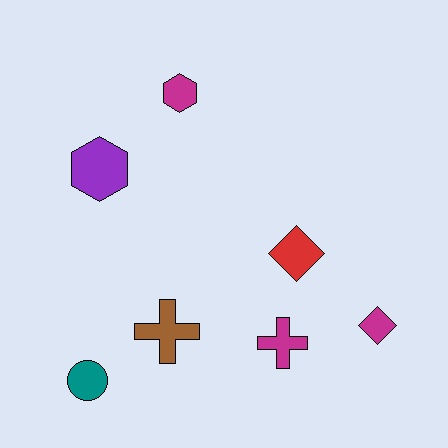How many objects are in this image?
There are 7 objects.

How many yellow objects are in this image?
There are no yellow objects.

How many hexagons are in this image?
There are 2 hexagons.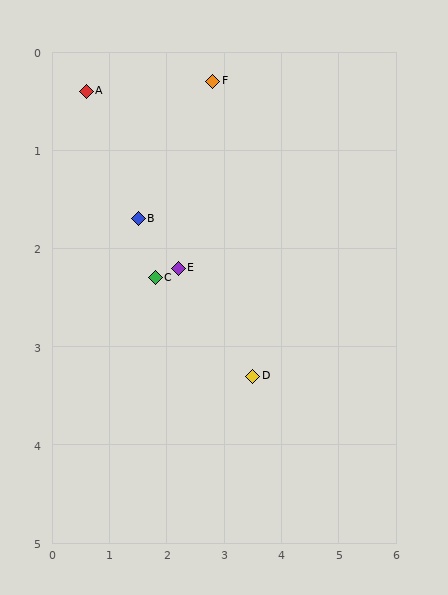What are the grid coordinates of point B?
Point B is at approximately (1.5, 1.7).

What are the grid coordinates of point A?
Point A is at approximately (0.6, 0.4).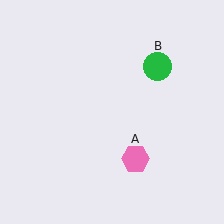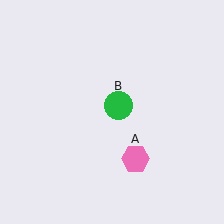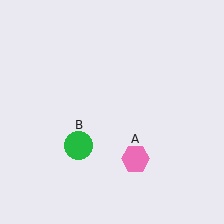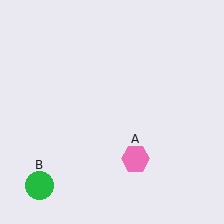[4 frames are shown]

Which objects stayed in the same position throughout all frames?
Pink hexagon (object A) remained stationary.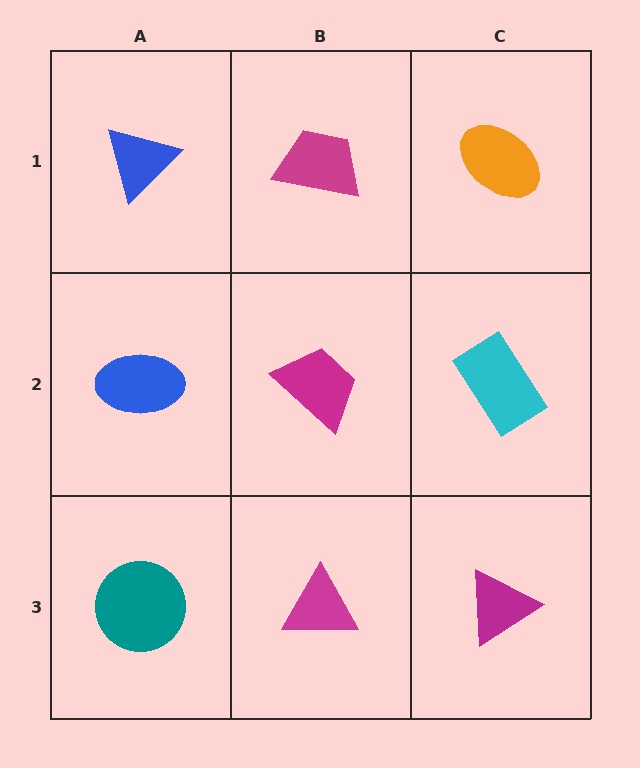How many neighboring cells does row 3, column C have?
2.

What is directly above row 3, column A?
A blue ellipse.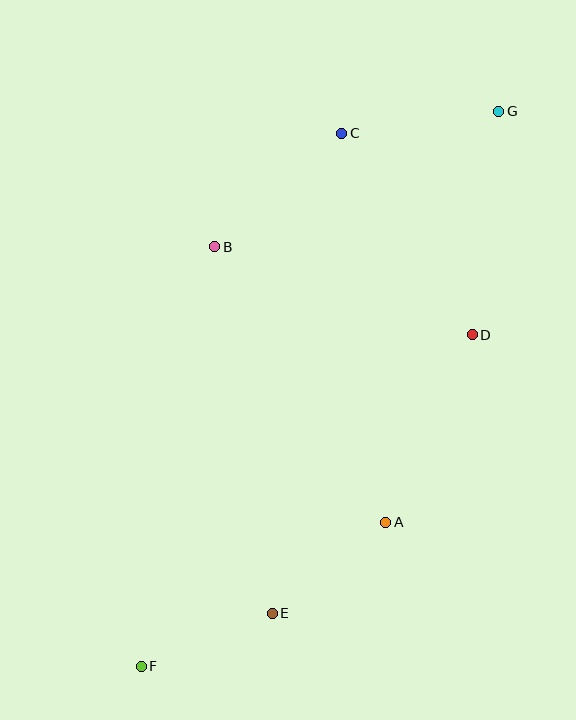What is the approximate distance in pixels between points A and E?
The distance between A and E is approximately 145 pixels.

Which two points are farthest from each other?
Points F and G are farthest from each other.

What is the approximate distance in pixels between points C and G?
The distance between C and G is approximately 158 pixels.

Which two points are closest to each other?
Points E and F are closest to each other.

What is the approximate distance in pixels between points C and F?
The distance between C and F is approximately 570 pixels.